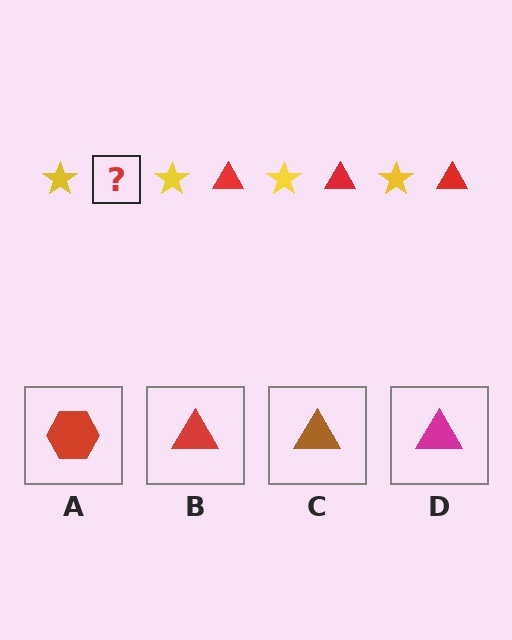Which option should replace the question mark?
Option B.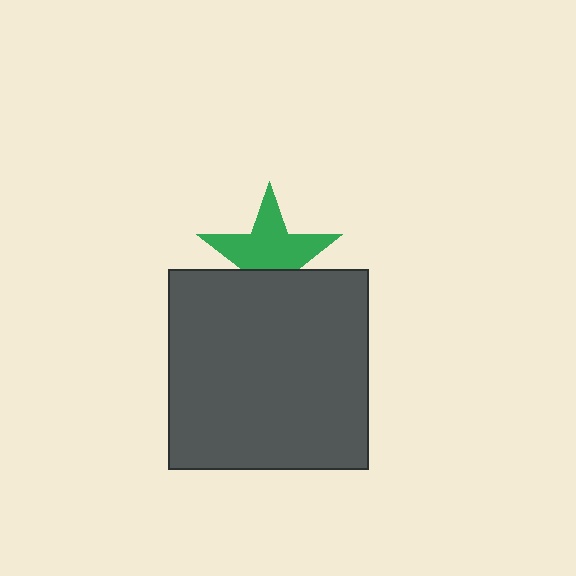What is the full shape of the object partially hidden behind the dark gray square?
The partially hidden object is a green star.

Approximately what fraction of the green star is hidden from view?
Roughly 35% of the green star is hidden behind the dark gray square.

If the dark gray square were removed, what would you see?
You would see the complete green star.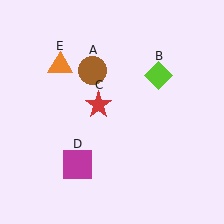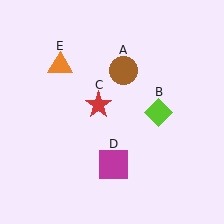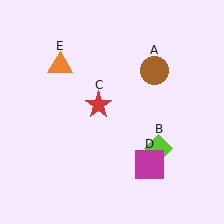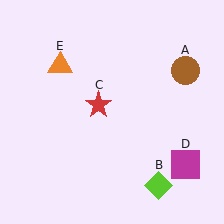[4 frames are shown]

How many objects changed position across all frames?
3 objects changed position: brown circle (object A), lime diamond (object B), magenta square (object D).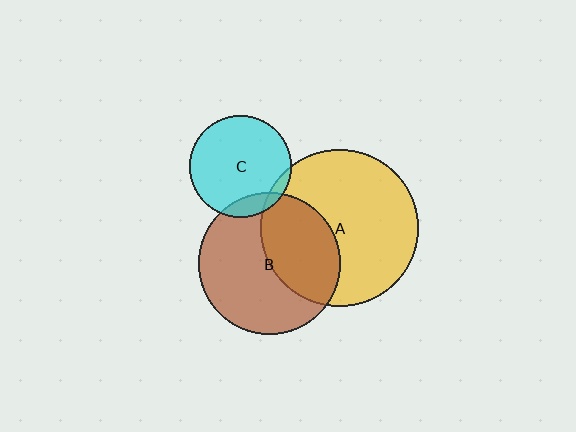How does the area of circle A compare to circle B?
Approximately 1.2 times.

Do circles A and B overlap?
Yes.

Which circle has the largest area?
Circle A (yellow).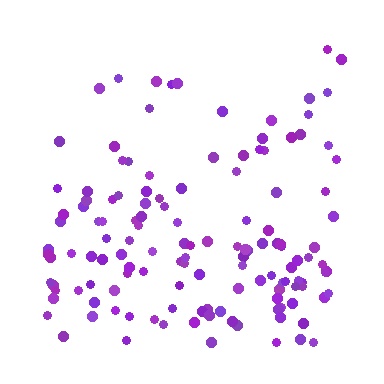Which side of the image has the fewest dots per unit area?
The top.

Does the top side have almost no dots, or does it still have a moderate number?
Still a moderate number, just noticeably fewer than the bottom.